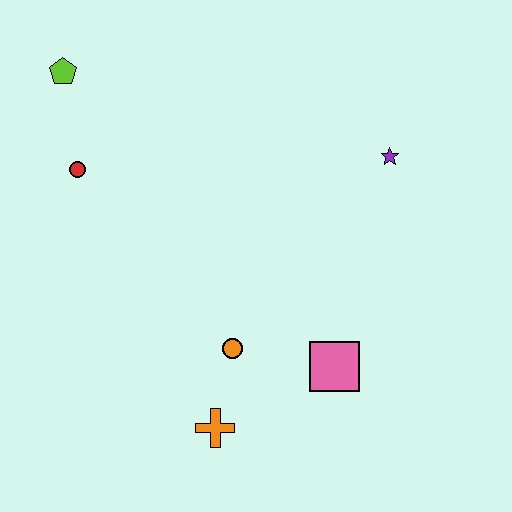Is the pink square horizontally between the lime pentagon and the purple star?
Yes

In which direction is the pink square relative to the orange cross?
The pink square is to the right of the orange cross.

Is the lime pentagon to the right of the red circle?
No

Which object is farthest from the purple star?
The lime pentagon is farthest from the purple star.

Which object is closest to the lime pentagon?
The red circle is closest to the lime pentagon.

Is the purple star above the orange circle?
Yes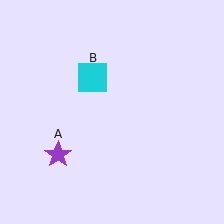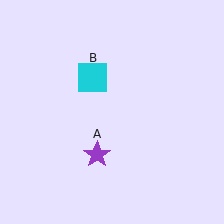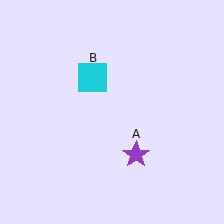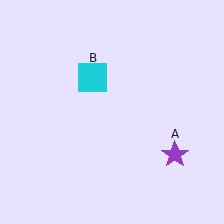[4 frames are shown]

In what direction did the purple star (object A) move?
The purple star (object A) moved right.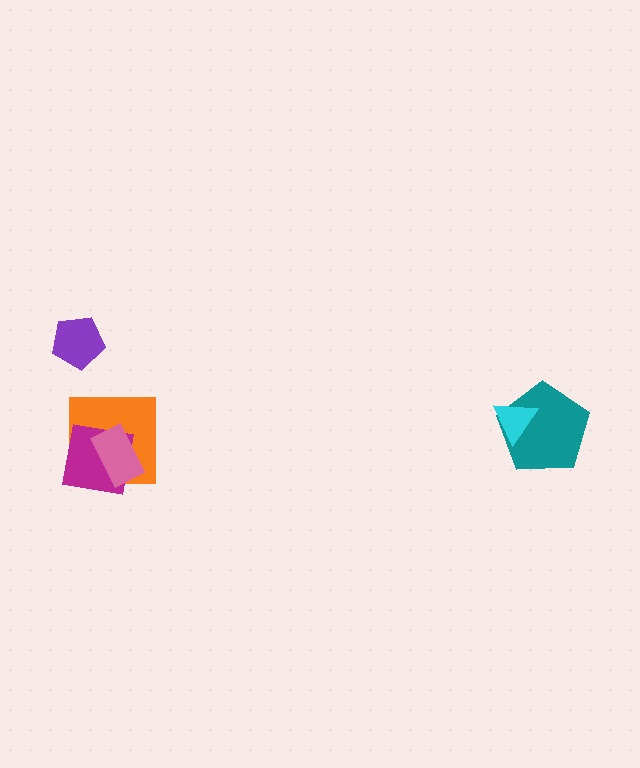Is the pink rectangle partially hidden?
No, no other shape covers it.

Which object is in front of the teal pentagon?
The cyan triangle is in front of the teal pentagon.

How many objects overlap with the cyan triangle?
1 object overlaps with the cyan triangle.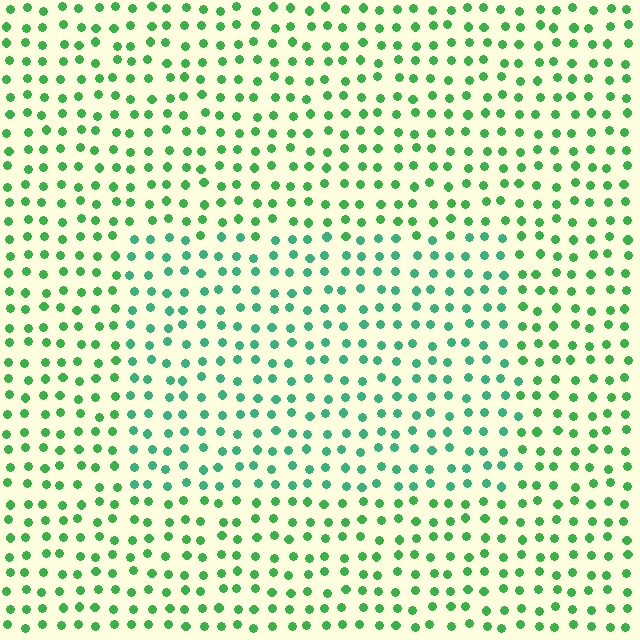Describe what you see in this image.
The image is filled with small green elements in a uniform arrangement. A rectangle-shaped region is visible where the elements are tinted to a slightly different hue, forming a subtle color boundary.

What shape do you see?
I see a rectangle.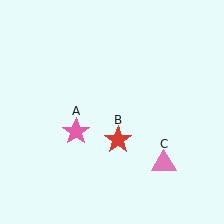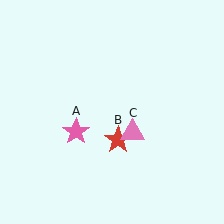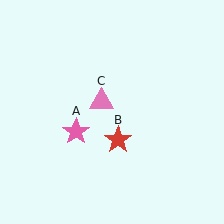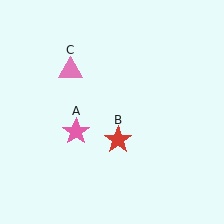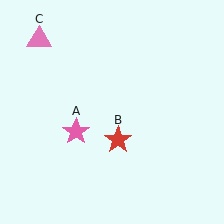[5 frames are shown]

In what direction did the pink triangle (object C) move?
The pink triangle (object C) moved up and to the left.